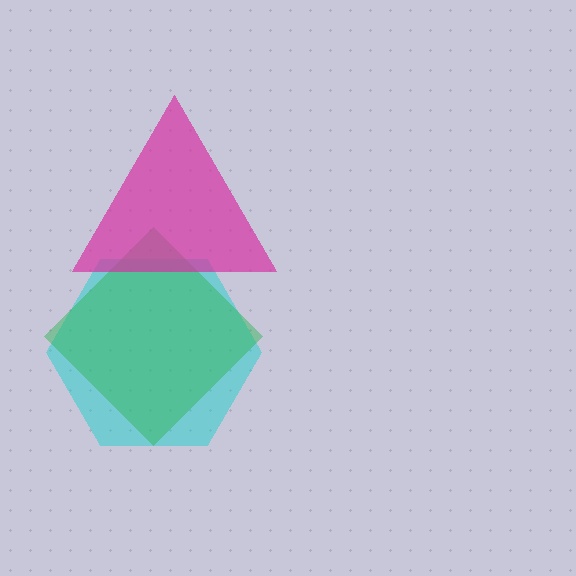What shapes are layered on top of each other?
The layered shapes are: a cyan hexagon, a green diamond, a magenta triangle.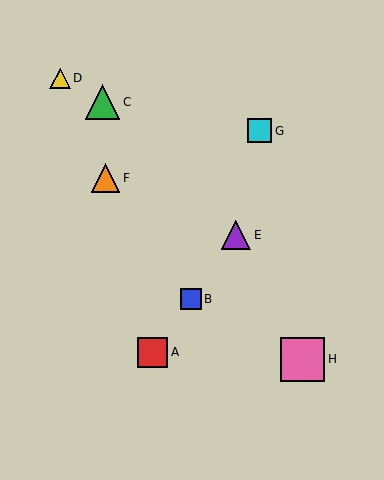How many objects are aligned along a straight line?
3 objects (A, B, E) are aligned along a straight line.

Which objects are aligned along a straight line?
Objects A, B, E are aligned along a straight line.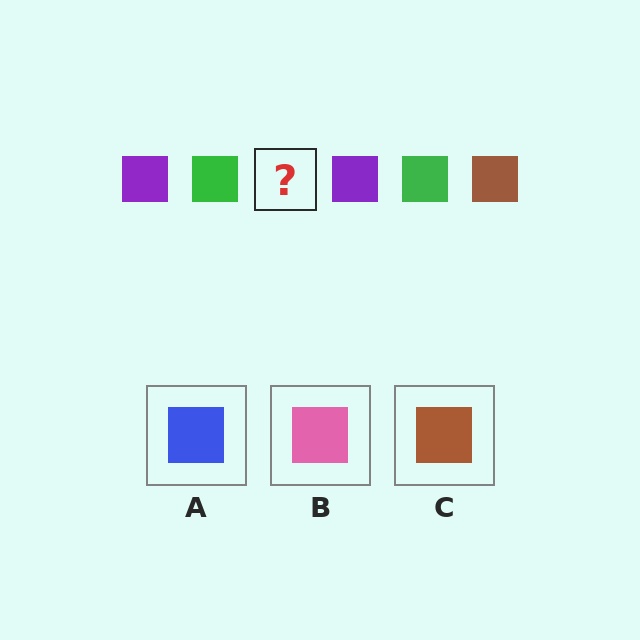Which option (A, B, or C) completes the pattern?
C.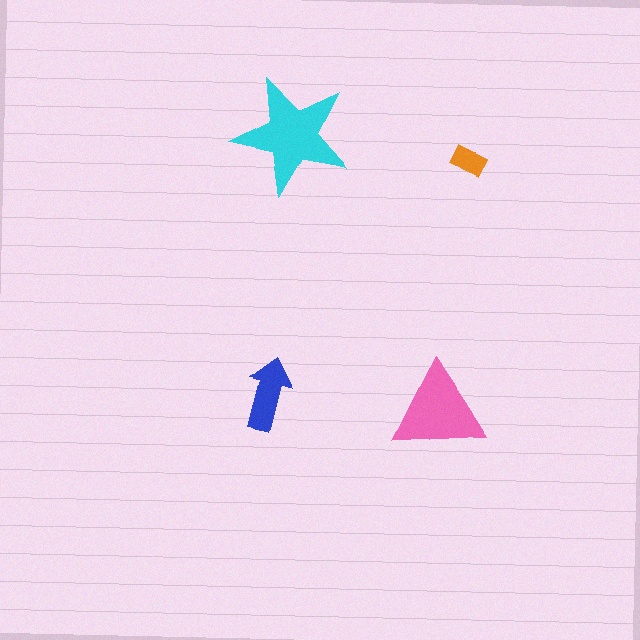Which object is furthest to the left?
The blue arrow is leftmost.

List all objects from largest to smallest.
The cyan star, the pink triangle, the blue arrow, the orange rectangle.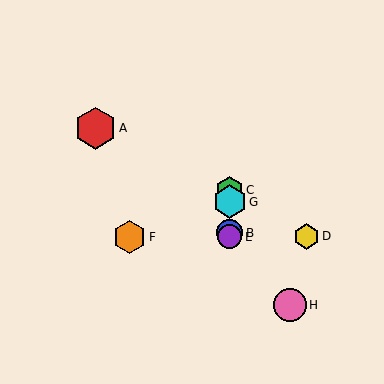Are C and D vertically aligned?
No, C is at x≈230 and D is at x≈306.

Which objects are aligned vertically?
Objects B, C, E, G are aligned vertically.